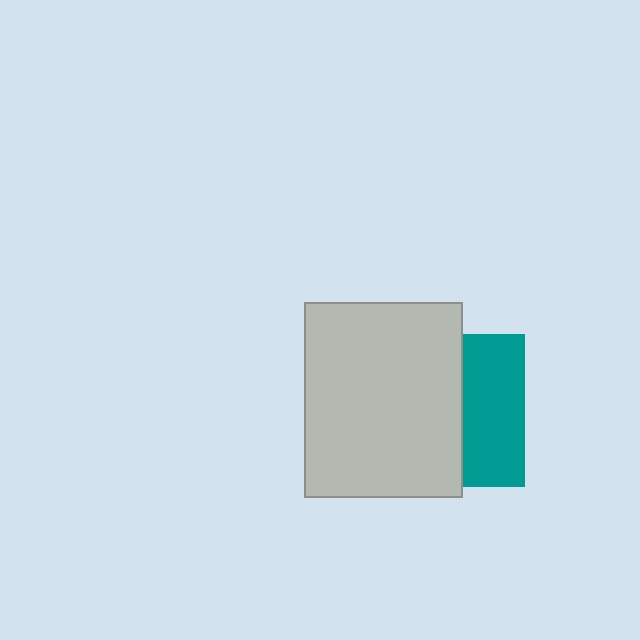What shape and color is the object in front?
The object in front is a light gray rectangle.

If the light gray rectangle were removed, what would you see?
You would see the complete teal square.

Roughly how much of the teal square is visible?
A small part of it is visible (roughly 40%).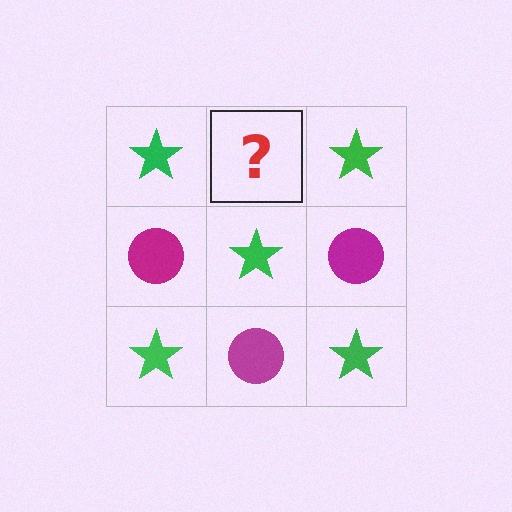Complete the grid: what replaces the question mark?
The question mark should be replaced with a magenta circle.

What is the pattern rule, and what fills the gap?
The rule is that it alternates green star and magenta circle in a checkerboard pattern. The gap should be filled with a magenta circle.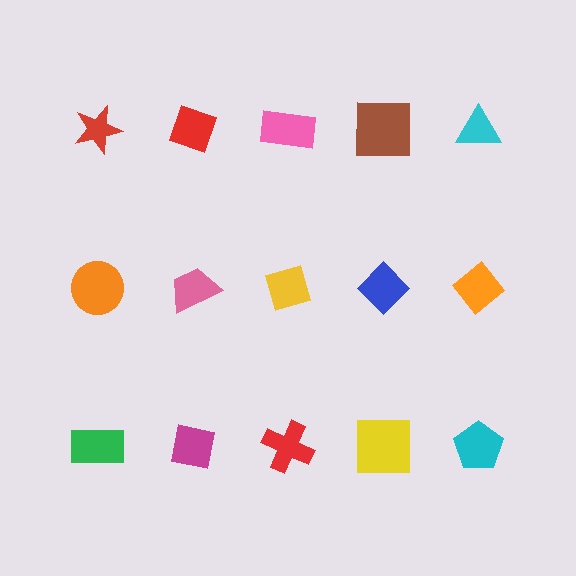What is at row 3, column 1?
A green rectangle.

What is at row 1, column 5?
A cyan triangle.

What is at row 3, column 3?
A red cross.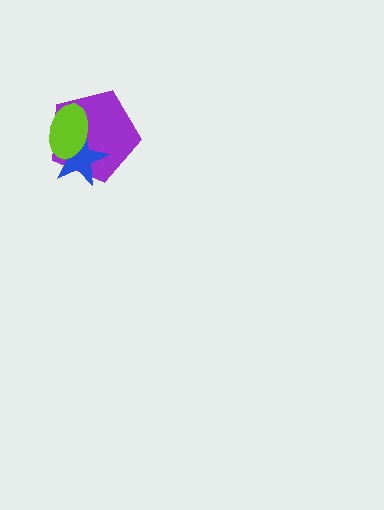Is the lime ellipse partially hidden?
No, no other shape covers it.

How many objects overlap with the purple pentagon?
2 objects overlap with the purple pentagon.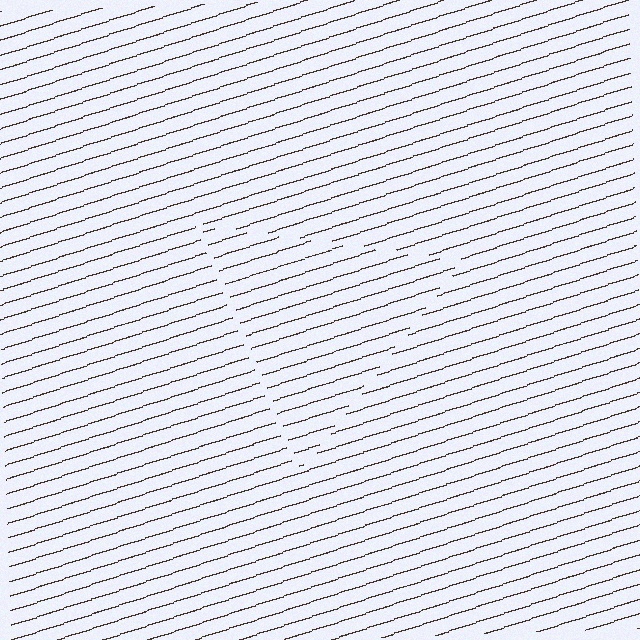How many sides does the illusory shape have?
3 sides — the line-ends trace a triangle.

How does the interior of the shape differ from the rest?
The interior of the shape contains the same grating, shifted by half a period — the contour is defined by the phase discontinuity where line-ends from the inner and outer gratings abut.